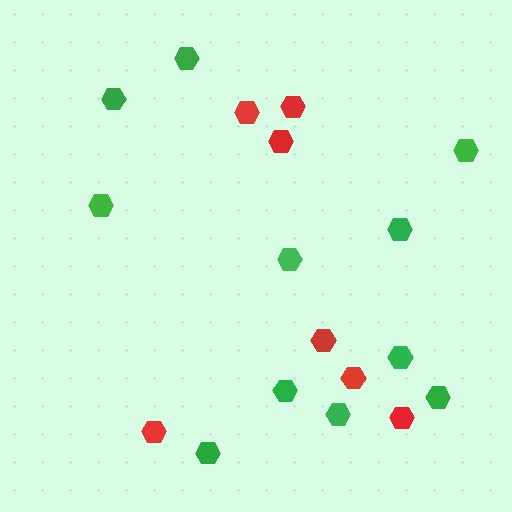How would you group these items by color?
There are 2 groups: one group of red hexagons (7) and one group of green hexagons (11).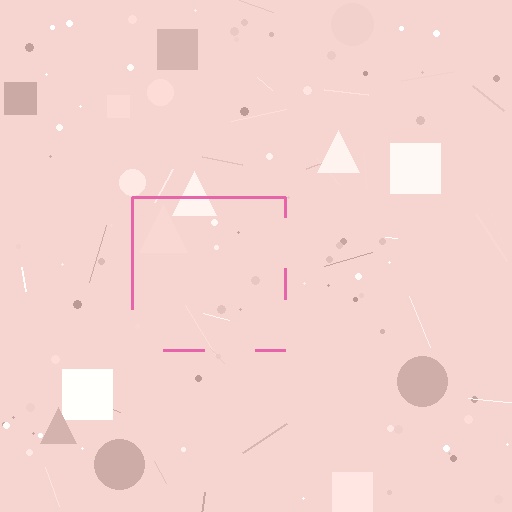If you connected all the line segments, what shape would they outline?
They would outline a square.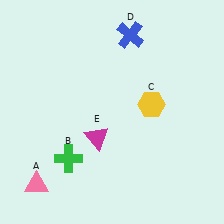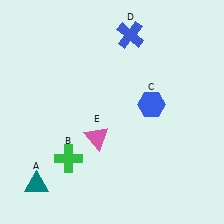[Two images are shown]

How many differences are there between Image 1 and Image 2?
There are 3 differences between the two images.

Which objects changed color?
A changed from pink to teal. C changed from yellow to blue. E changed from magenta to pink.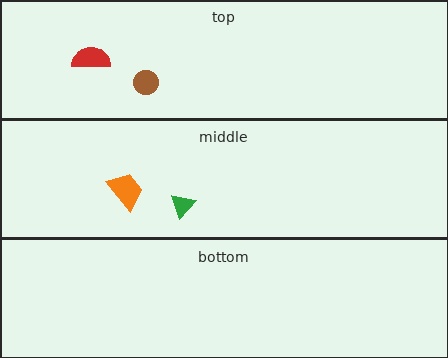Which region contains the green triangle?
The middle region.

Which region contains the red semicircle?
The top region.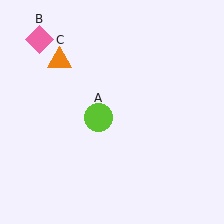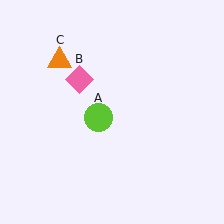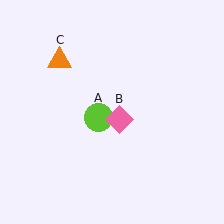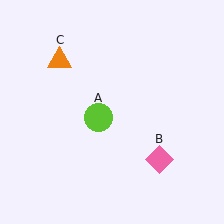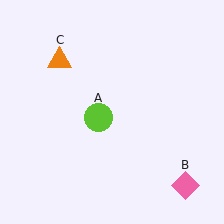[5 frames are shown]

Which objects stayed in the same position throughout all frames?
Lime circle (object A) and orange triangle (object C) remained stationary.